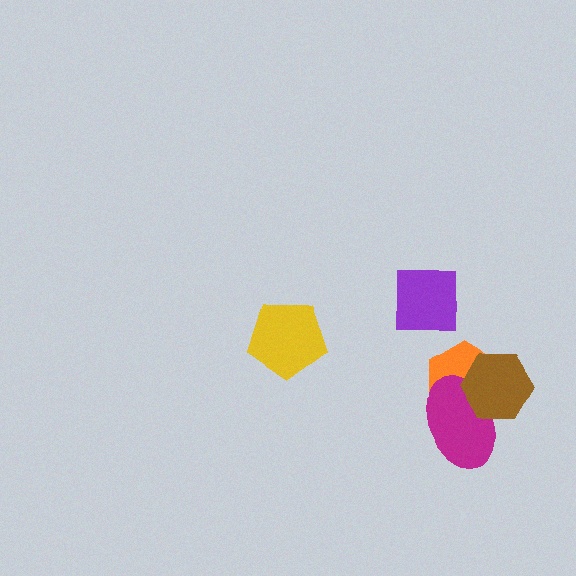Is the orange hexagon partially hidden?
Yes, it is partially covered by another shape.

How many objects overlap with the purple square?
0 objects overlap with the purple square.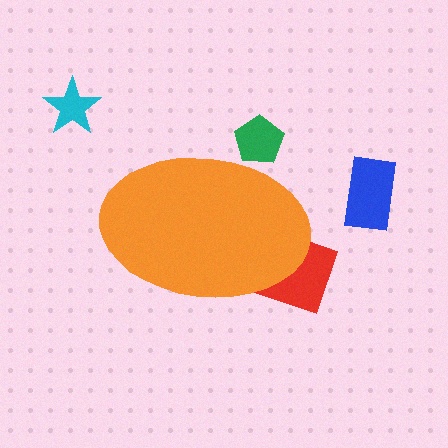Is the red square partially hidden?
Yes, the red square is partially hidden behind the orange ellipse.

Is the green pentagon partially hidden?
Yes, the green pentagon is partially hidden behind the orange ellipse.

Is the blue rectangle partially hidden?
No, the blue rectangle is fully visible.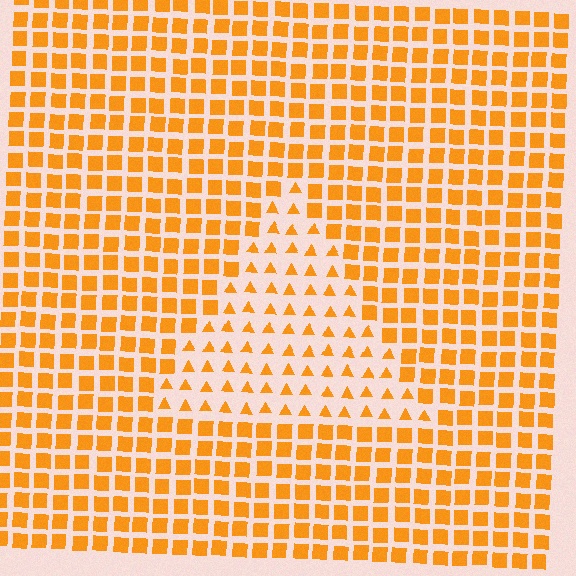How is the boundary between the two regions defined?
The boundary is defined by a change in element shape: triangles inside vs. squares outside. All elements share the same color and spacing.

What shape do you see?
I see a triangle.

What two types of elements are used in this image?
The image uses triangles inside the triangle region and squares outside it.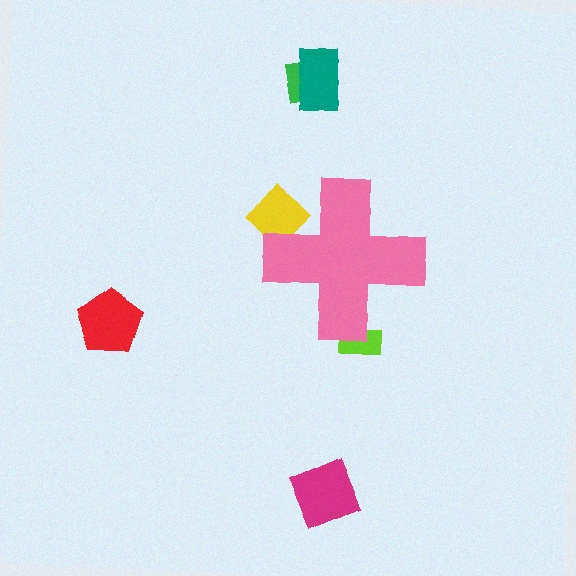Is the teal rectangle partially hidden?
No, the teal rectangle is fully visible.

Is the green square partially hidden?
No, the green square is fully visible.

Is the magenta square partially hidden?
No, the magenta square is fully visible.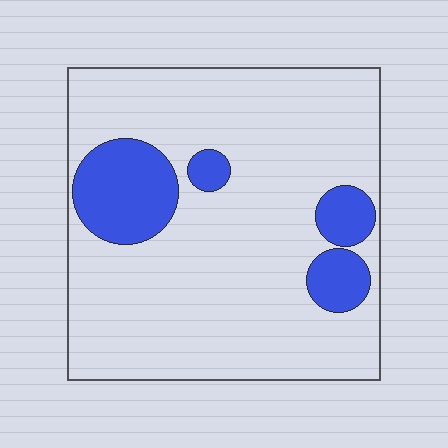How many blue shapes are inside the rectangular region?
4.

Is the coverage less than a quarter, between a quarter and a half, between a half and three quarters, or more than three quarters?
Less than a quarter.